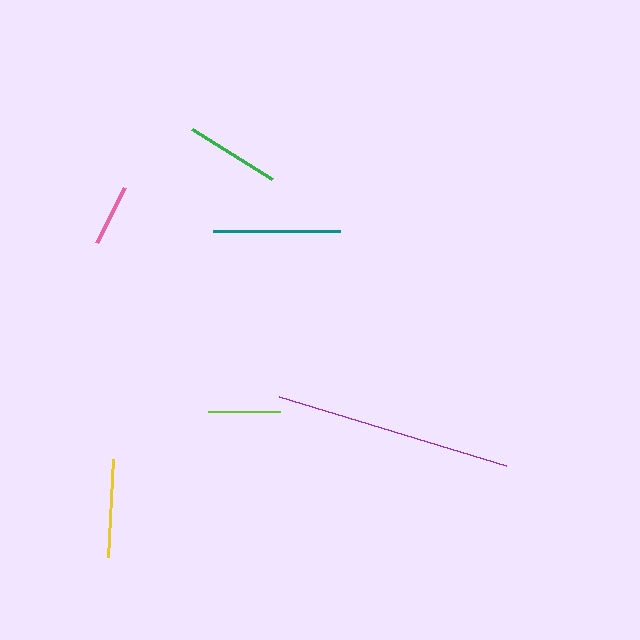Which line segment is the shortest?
The pink line is the shortest at approximately 61 pixels.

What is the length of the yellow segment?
The yellow segment is approximately 99 pixels long.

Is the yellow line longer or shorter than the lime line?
The yellow line is longer than the lime line.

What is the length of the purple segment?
The purple segment is approximately 237 pixels long.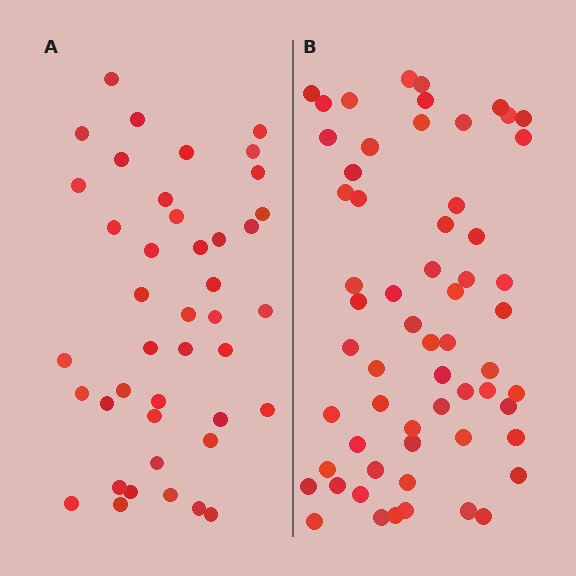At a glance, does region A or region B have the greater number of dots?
Region B (the right region) has more dots.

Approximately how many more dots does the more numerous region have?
Region B has approximately 20 more dots than region A.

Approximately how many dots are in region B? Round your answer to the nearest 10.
About 60 dots.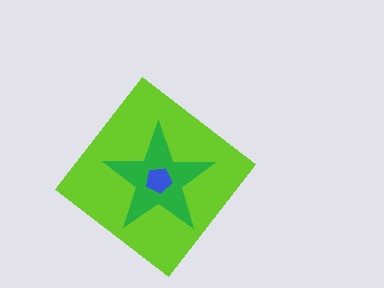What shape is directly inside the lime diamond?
The green star.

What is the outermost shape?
The lime diamond.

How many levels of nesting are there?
3.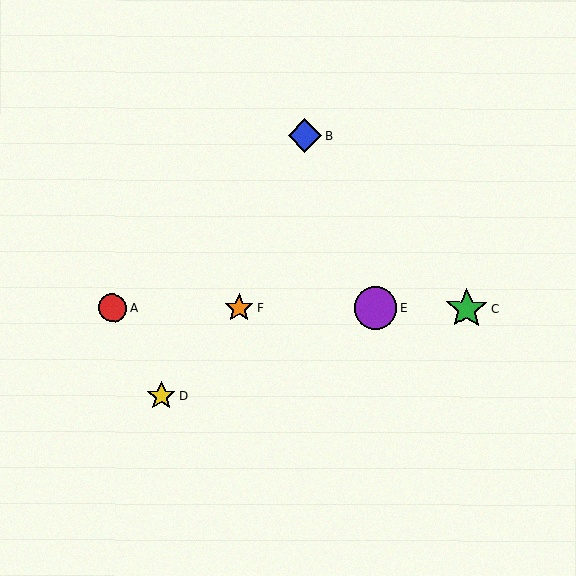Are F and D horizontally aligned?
No, F is at y≈308 and D is at y≈396.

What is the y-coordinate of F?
Object F is at y≈308.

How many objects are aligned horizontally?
4 objects (A, C, E, F) are aligned horizontally.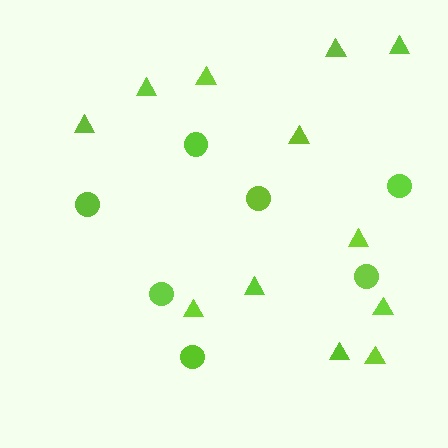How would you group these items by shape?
There are 2 groups: one group of circles (7) and one group of triangles (12).